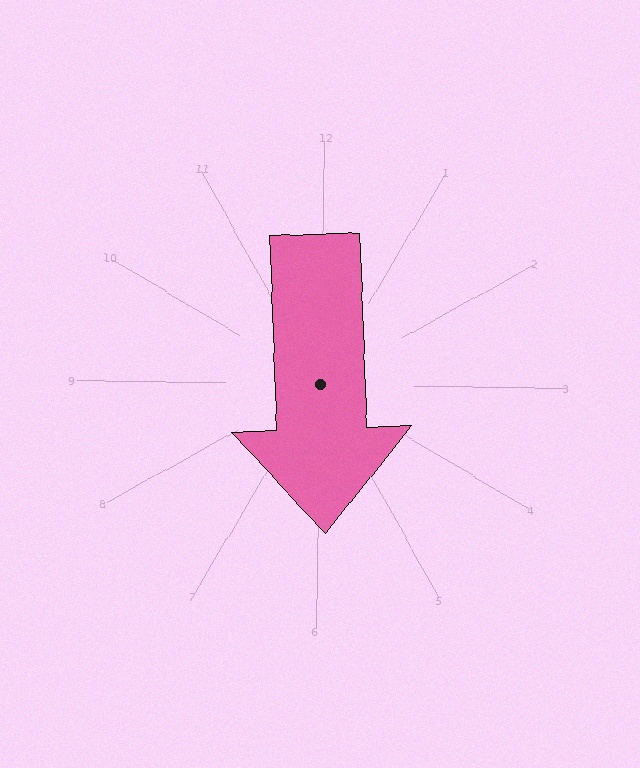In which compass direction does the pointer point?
South.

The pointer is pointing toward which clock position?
Roughly 6 o'clock.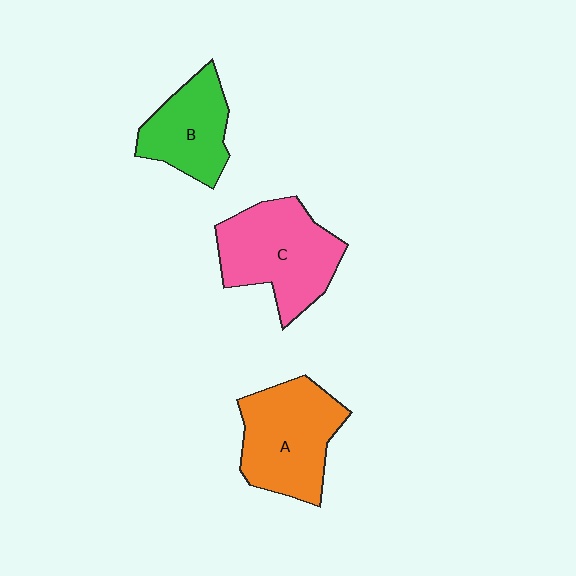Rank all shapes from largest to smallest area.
From largest to smallest: C (pink), A (orange), B (green).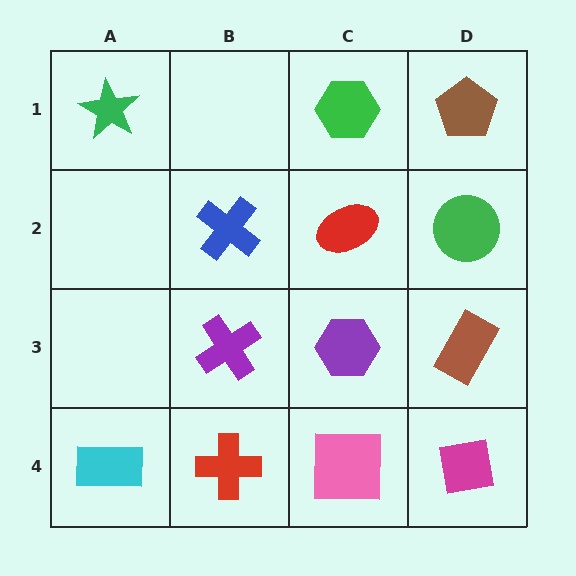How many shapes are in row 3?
3 shapes.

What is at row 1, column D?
A brown pentagon.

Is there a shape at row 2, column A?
No, that cell is empty.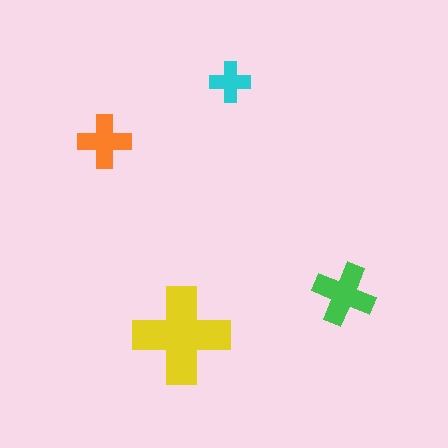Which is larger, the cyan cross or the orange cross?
The orange one.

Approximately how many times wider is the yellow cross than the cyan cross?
About 2.5 times wider.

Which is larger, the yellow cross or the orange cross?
The yellow one.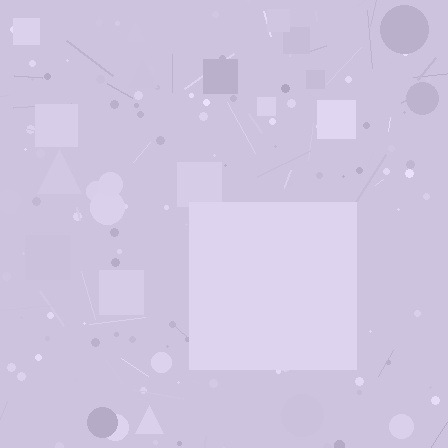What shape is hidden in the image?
A square is hidden in the image.